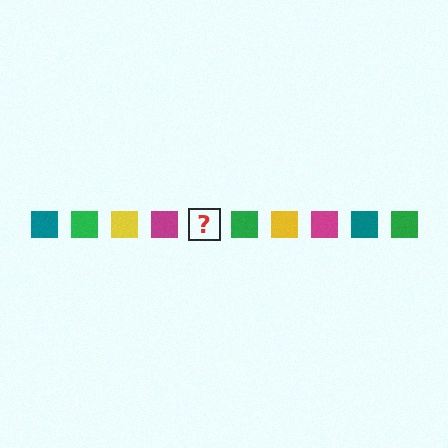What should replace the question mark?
The question mark should be replaced with a teal square.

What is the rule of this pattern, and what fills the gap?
The rule is that the pattern cycles through teal, green, yellow, magenta squares. The gap should be filled with a teal square.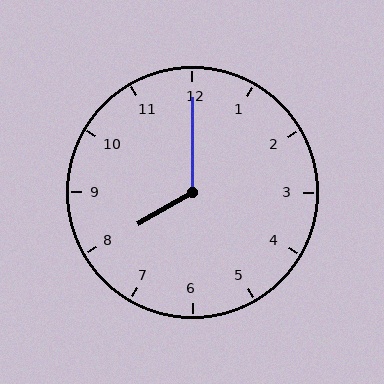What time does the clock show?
8:00.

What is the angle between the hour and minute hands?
Approximately 120 degrees.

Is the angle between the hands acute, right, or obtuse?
It is obtuse.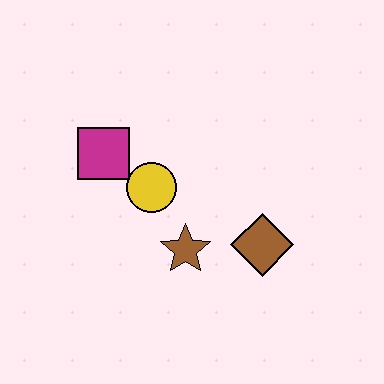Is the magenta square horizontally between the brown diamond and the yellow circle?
No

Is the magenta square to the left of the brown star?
Yes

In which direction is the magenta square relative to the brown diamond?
The magenta square is to the left of the brown diamond.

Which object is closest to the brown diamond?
The brown star is closest to the brown diamond.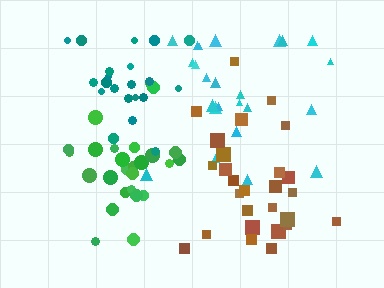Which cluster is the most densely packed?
Teal.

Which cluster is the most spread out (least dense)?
Cyan.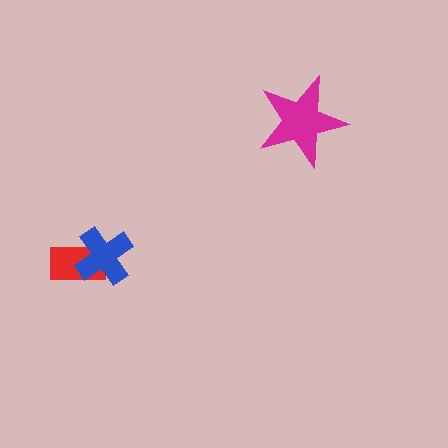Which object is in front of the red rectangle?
The blue cross is in front of the red rectangle.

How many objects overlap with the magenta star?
0 objects overlap with the magenta star.